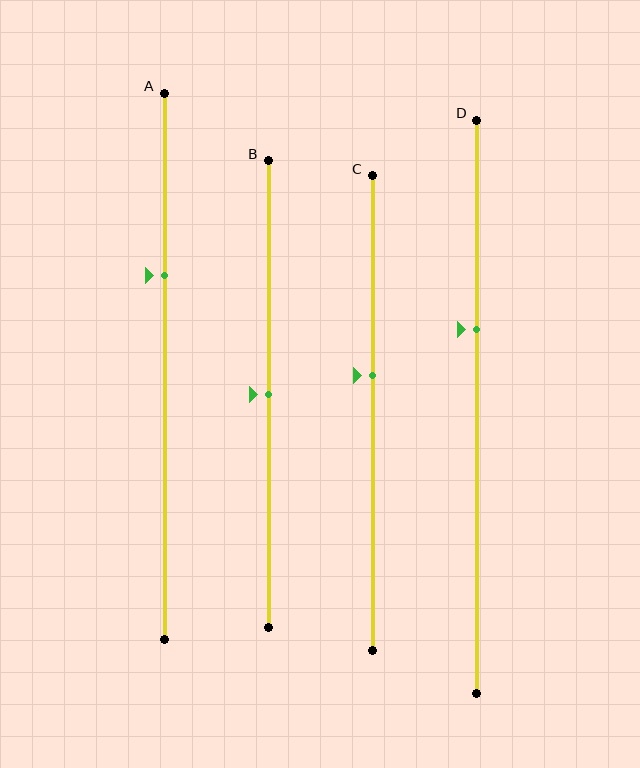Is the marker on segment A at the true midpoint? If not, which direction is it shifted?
No, the marker on segment A is shifted upward by about 17% of the segment length.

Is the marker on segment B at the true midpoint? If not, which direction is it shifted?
Yes, the marker on segment B is at the true midpoint.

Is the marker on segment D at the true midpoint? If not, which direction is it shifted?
No, the marker on segment D is shifted upward by about 13% of the segment length.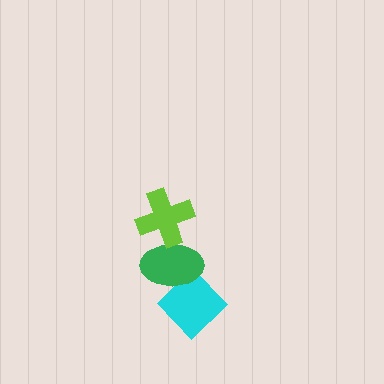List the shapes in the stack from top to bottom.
From top to bottom: the lime cross, the green ellipse, the cyan diamond.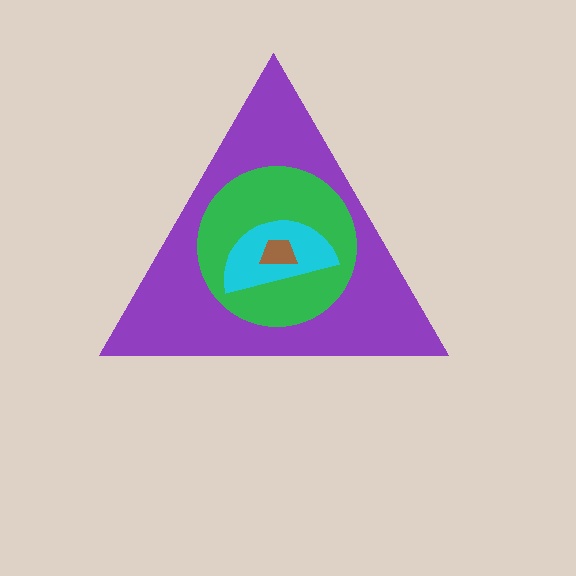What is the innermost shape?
The brown trapezoid.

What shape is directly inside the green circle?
The cyan semicircle.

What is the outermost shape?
The purple triangle.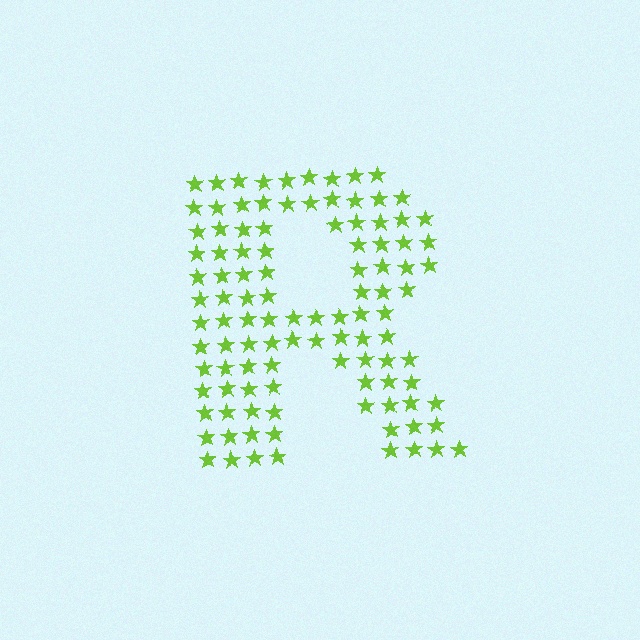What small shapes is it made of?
It is made of small stars.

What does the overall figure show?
The overall figure shows the letter R.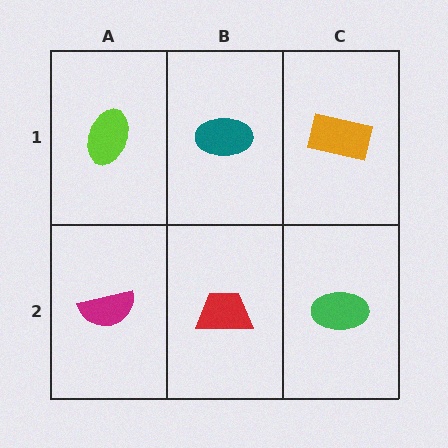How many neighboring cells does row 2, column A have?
2.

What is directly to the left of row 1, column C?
A teal ellipse.